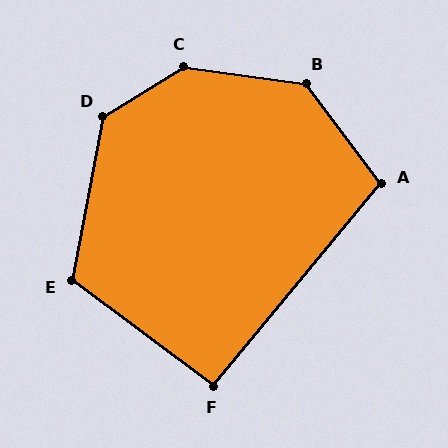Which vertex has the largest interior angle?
C, at approximately 141 degrees.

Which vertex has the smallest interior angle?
F, at approximately 93 degrees.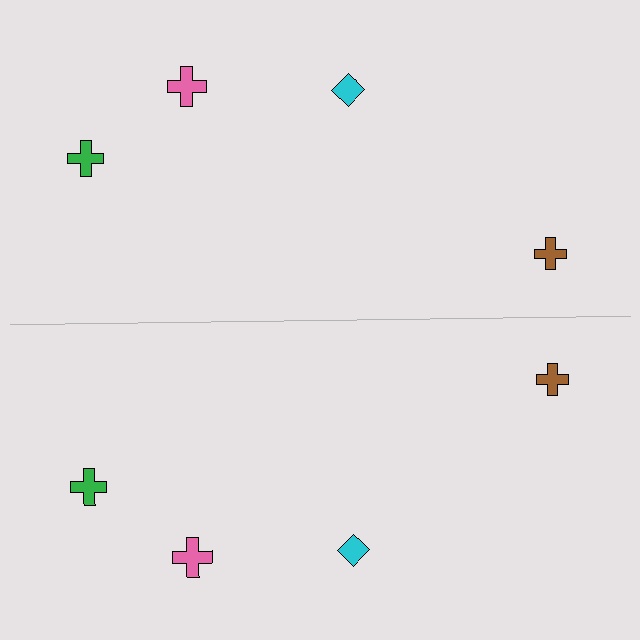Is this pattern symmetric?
Yes, this pattern has bilateral (reflection) symmetry.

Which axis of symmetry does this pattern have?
The pattern has a horizontal axis of symmetry running through the center of the image.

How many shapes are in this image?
There are 8 shapes in this image.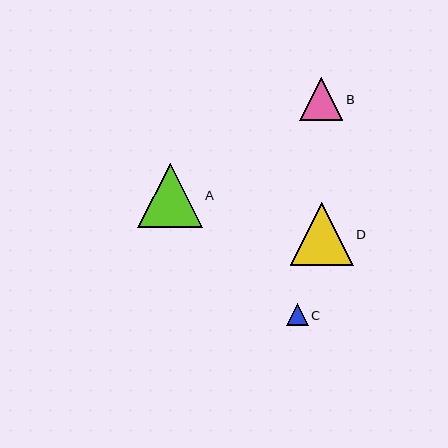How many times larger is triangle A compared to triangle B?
Triangle A is approximately 1.5 times the size of triangle B.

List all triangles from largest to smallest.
From largest to smallest: A, D, B, C.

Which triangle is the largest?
Triangle A is the largest with a size of approximately 65 pixels.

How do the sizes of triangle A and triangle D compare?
Triangle A and triangle D are approximately the same size.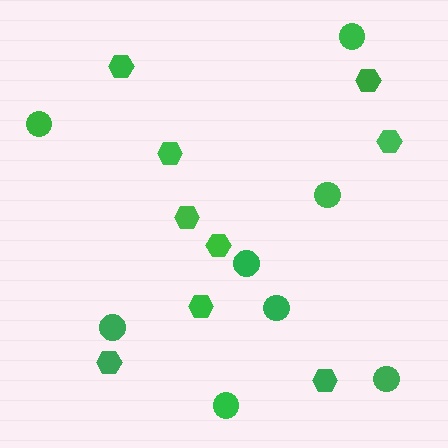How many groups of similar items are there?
There are 2 groups: one group of circles (8) and one group of hexagons (9).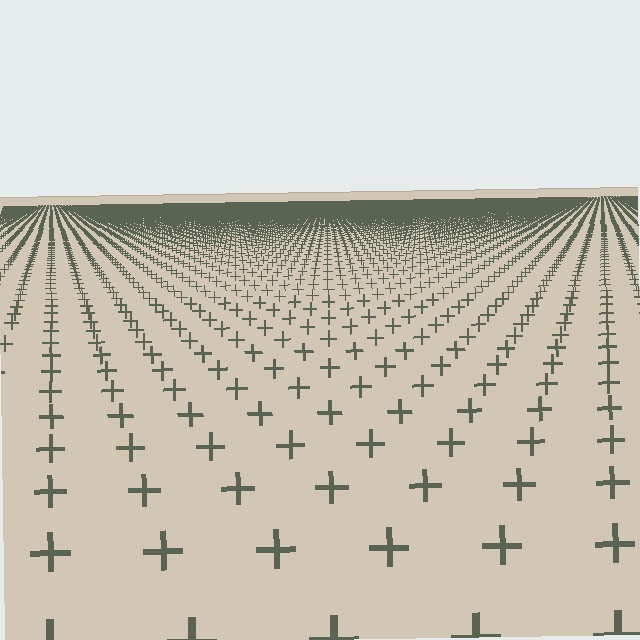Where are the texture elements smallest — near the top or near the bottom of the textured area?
Near the top.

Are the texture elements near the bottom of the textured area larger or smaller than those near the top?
Larger. Near the bottom, elements are closer to the viewer and appear at a bigger on-screen size.